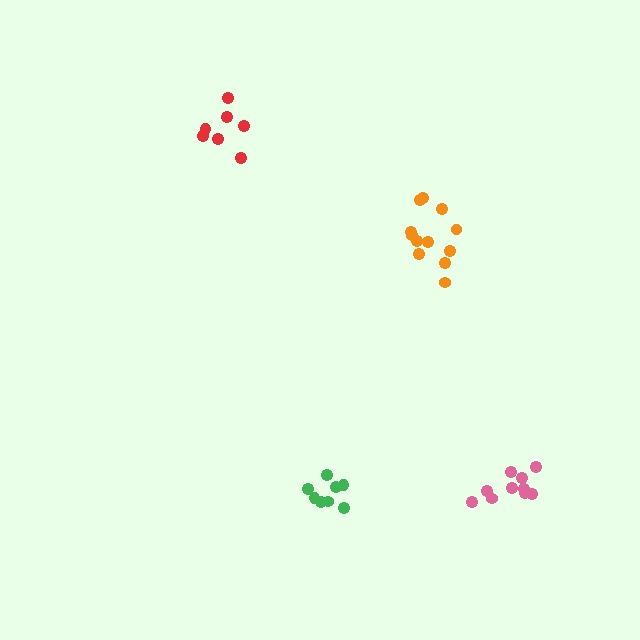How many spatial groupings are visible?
There are 4 spatial groupings.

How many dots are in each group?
Group 1: 10 dots, Group 2: 12 dots, Group 3: 8 dots, Group 4: 7 dots (37 total).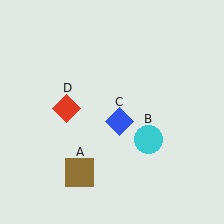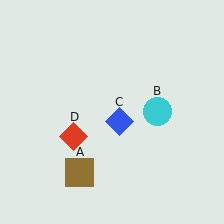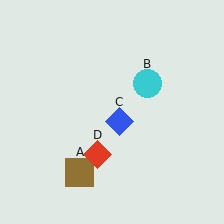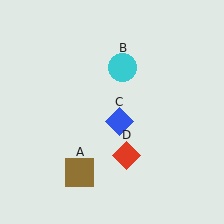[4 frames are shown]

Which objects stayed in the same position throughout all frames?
Brown square (object A) and blue diamond (object C) remained stationary.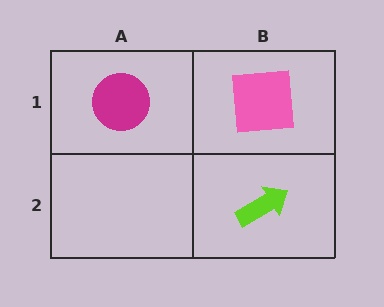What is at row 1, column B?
A pink square.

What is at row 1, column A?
A magenta circle.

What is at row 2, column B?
A lime arrow.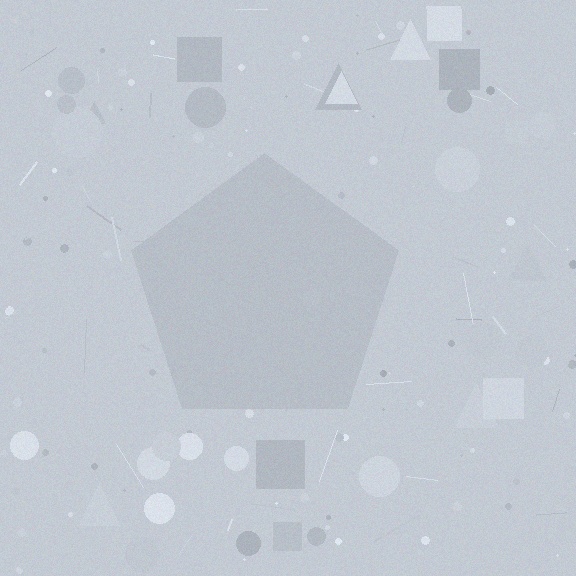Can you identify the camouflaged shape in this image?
The camouflaged shape is a pentagon.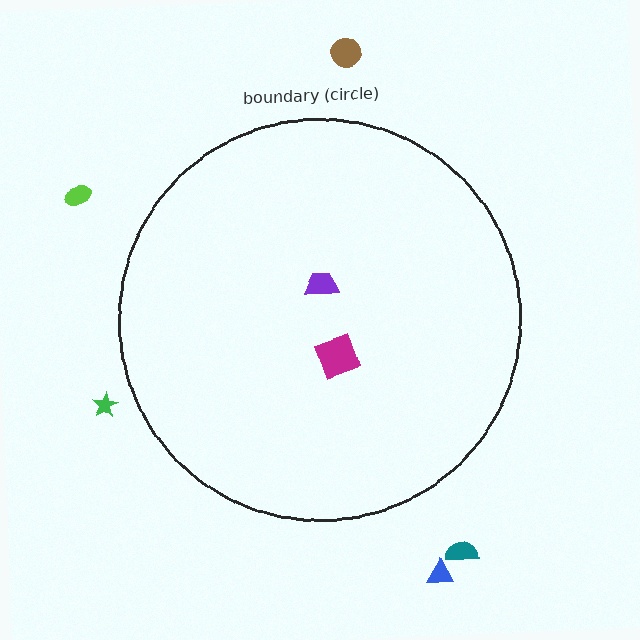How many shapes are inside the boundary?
2 inside, 5 outside.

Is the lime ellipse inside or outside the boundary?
Outside.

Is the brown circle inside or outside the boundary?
Outside.